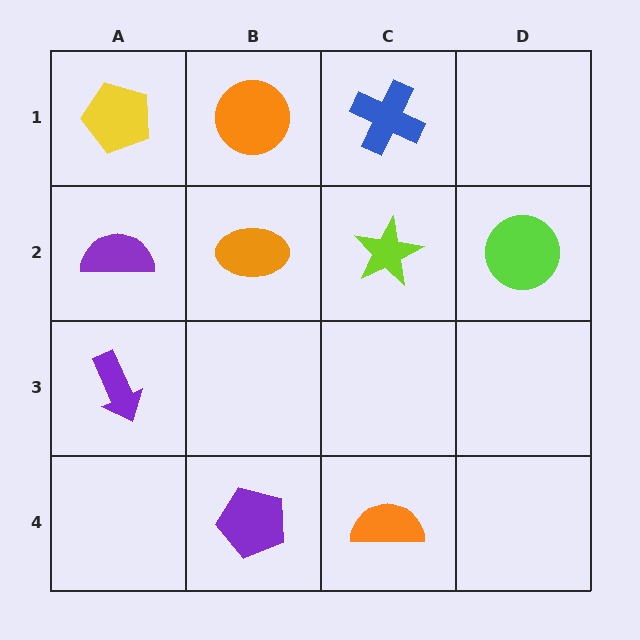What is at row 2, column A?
A purple semicircle.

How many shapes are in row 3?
1 shape.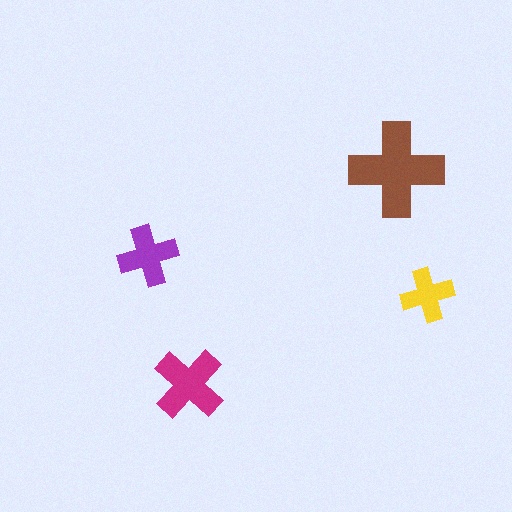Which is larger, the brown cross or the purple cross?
The brown one.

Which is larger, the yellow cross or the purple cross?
The purple one.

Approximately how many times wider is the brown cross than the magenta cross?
About 1.5 times wider.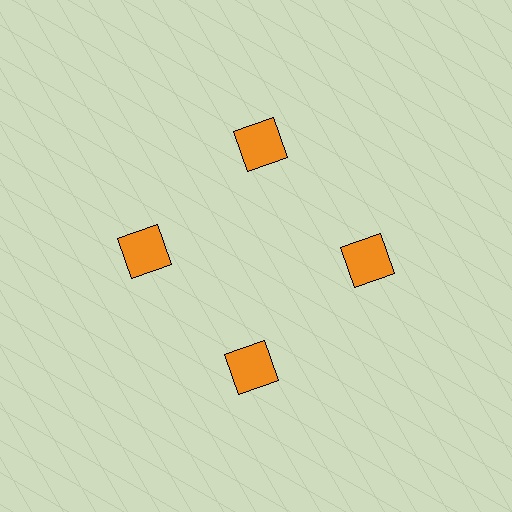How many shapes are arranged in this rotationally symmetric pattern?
There are 4 shapes, arranged in 4 groups of 1.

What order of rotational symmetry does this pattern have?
This pattern has 4-fold rotational symmetry.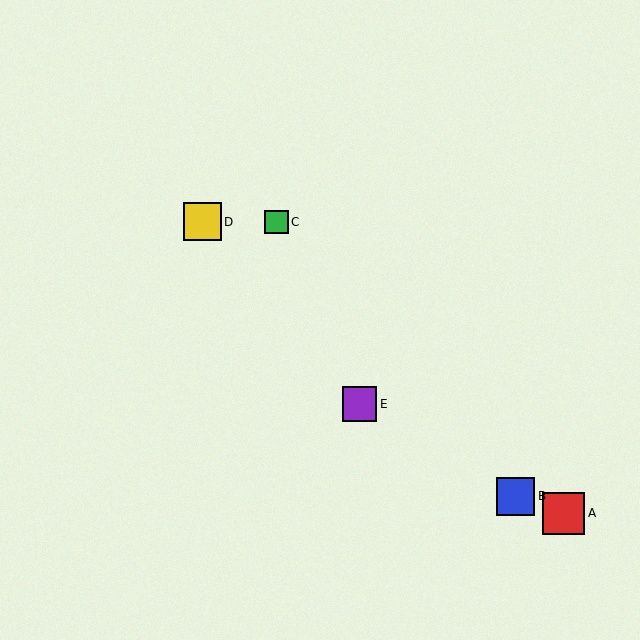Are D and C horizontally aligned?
Yes, both are at y≈222.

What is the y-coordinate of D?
Object D is at y≈222.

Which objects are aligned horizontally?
Objects C, D are aligned horizontally.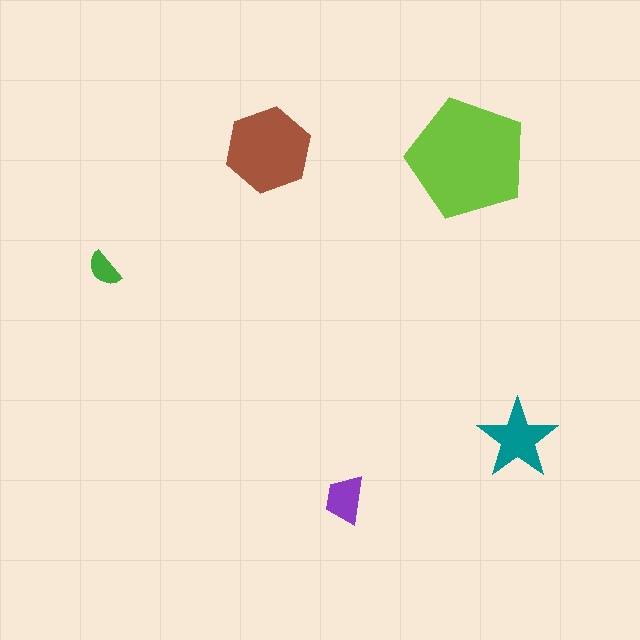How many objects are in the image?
There are 5 objects in the image.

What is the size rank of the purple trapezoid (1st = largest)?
4th.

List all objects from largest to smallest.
The lime pentagon, the brown hexagon, the teal star, the purple trapezoid, the green semicircle.